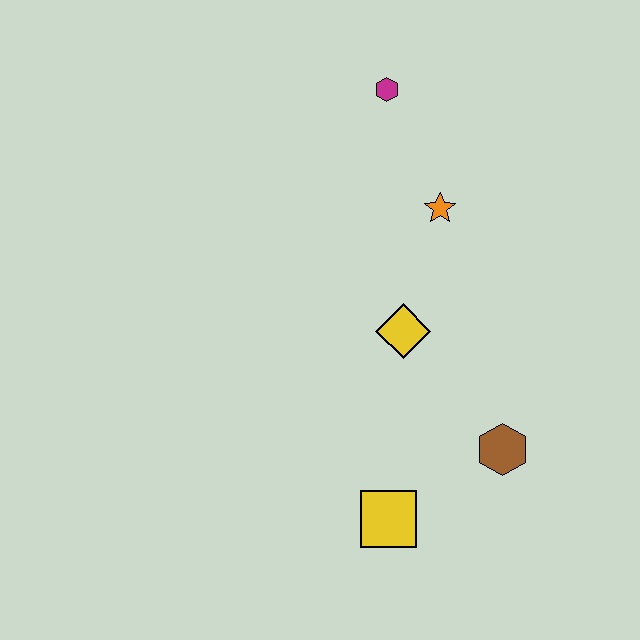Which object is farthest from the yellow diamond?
The magenta hexagon is farthest from the yellow diamond.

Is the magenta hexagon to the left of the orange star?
Yes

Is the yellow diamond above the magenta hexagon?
No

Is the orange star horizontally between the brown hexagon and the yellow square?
Yes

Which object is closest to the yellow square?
The brown hexagon is closest to the yellow square.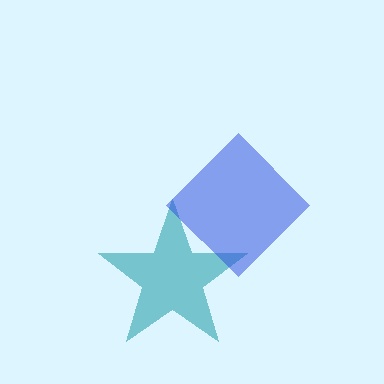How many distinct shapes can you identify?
There are 2 distinct shapes: a teal star, a blue diamond.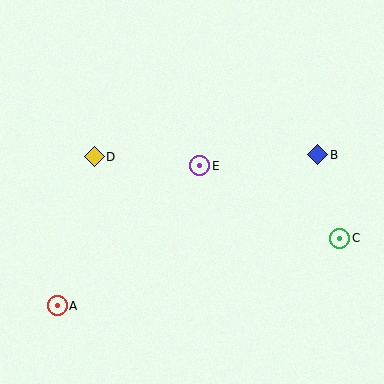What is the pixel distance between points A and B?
The distance between A and B is 301 pixels.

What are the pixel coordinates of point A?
Point A is at (57, 306).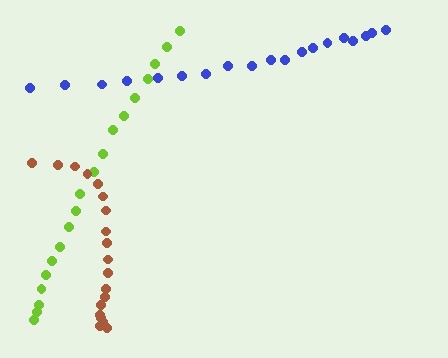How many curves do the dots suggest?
There are 3 distinct paths.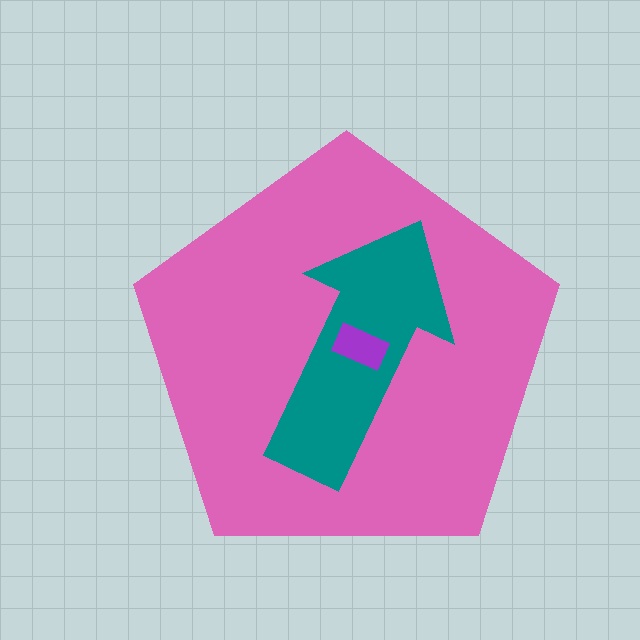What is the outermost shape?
The pink pentagon.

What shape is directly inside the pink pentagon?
The teal arrow.